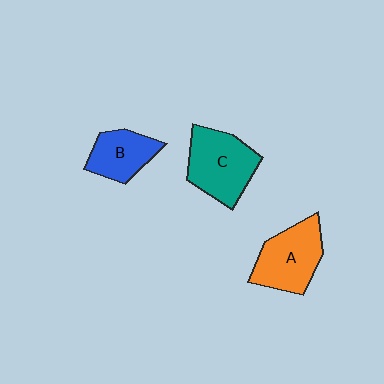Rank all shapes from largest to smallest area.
From largest to smallest: C (teal), A (orange), B (blue).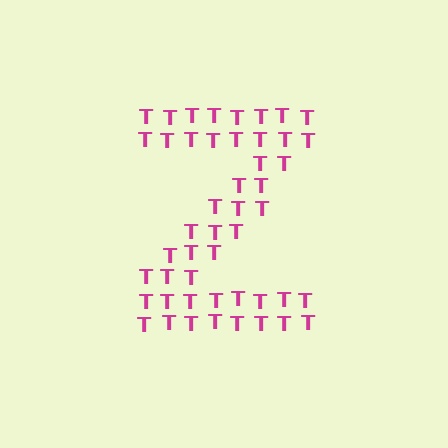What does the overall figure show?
The overall figure shows the letter Z.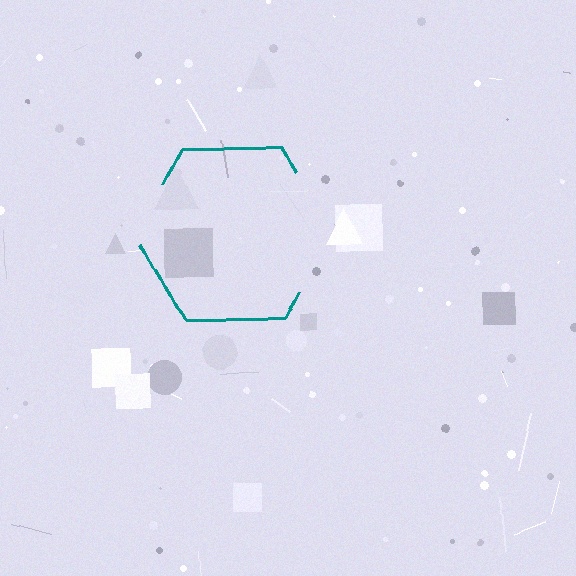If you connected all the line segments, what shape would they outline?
They would outline a hexagon.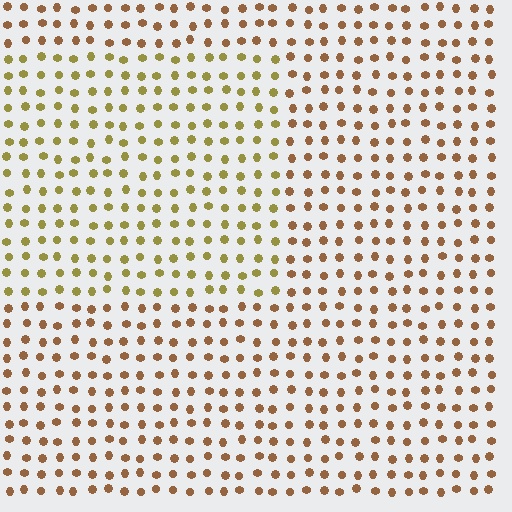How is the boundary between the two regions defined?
The boundary is defined purely by a slight shift in hue (about 34 degrees). Spacing, size, and orientation are identical on both sides.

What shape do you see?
I see a rectangle.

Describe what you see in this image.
The image is filled with small brown elements in a uniform arrangement. A rectangle-shaped region is visible where the elements are tinted to a slightly different hue, forming a subtle color boundary.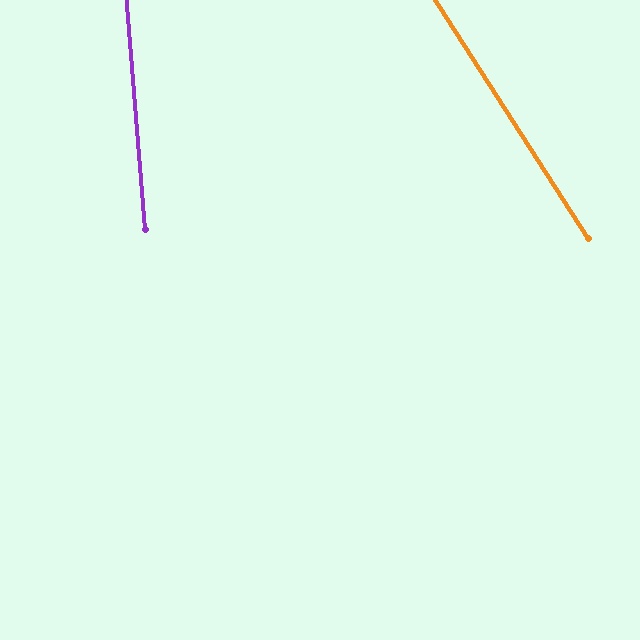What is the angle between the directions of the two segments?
Approximately 28 degrees.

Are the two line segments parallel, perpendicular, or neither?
Neither parallel nor perpendicular — they differ by about 28°.